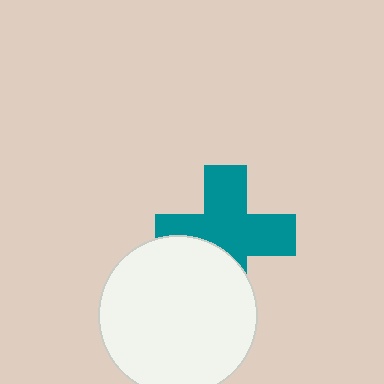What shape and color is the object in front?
The object in front is a white circle.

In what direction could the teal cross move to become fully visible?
The teal cross could move up. That would shift it out from behind the white circle entirely.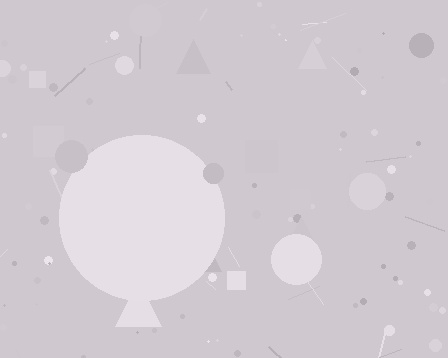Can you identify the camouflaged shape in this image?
The camouflaged shape is a circle.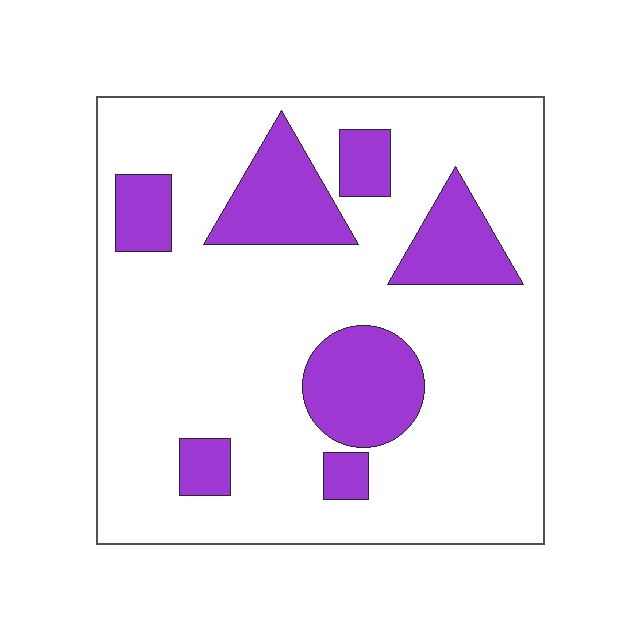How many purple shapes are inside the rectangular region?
7.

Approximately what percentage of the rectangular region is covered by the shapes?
Approximately 20%.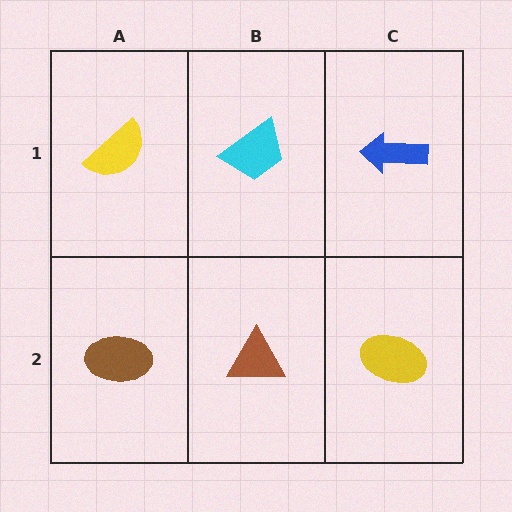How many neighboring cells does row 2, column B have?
3.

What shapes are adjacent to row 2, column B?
A cyan trapezoid (row 1, column B), a brown ellipse (row 2, column A), a yellow ellipse (row 2, column C).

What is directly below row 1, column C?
A yellow ellipse.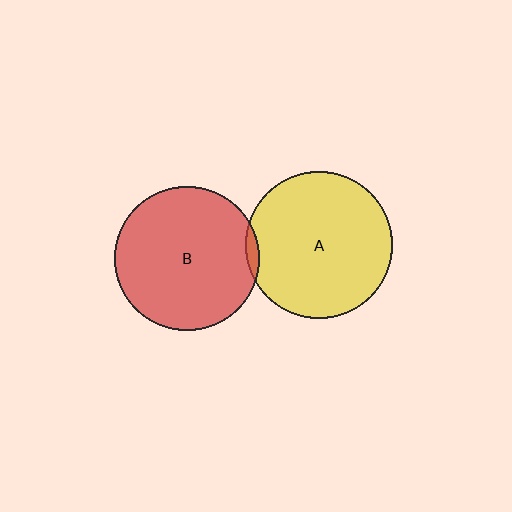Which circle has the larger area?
Circle A (yellow).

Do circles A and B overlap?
Yes.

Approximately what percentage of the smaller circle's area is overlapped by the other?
Approximately 5%.